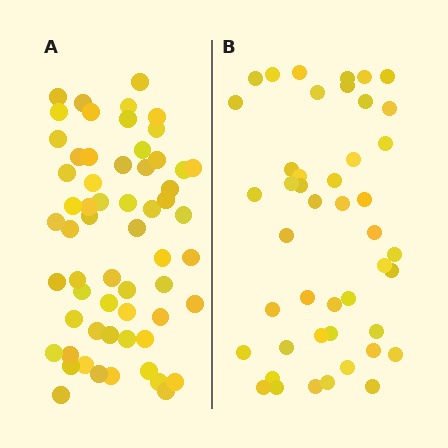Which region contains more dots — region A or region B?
Region A (the left region) has more dots.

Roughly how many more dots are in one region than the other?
Region A has approximately 15 more dots than region B.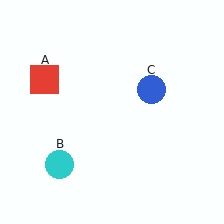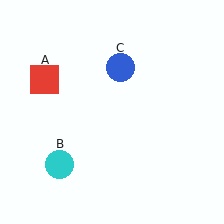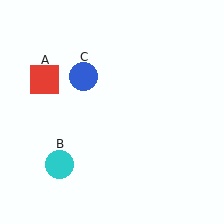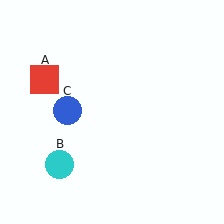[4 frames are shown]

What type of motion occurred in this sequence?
The blue circle (object C) rotated counterclockwise around the center of the scene.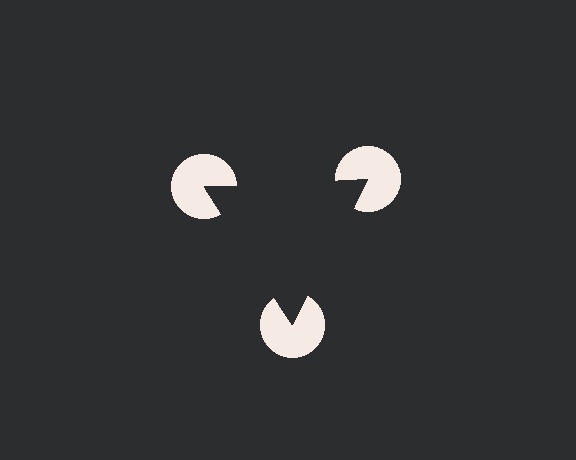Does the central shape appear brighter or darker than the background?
It typically appears slightly darker than the background, even though no actual brightness change is drawn.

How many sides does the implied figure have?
3 sides.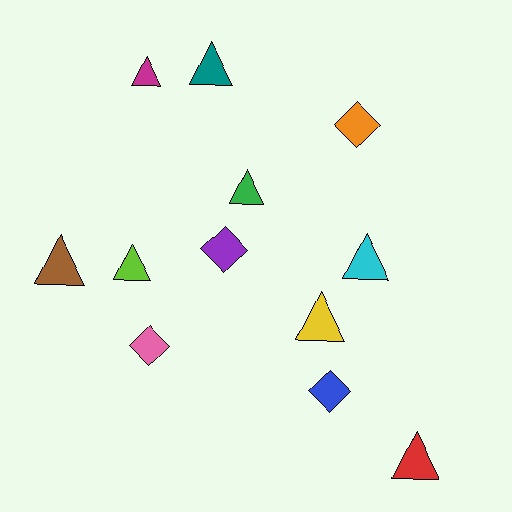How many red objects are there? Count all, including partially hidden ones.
There is 1 red object.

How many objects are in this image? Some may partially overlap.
There are 12 objects.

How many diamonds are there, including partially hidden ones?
There are 4 diamonds.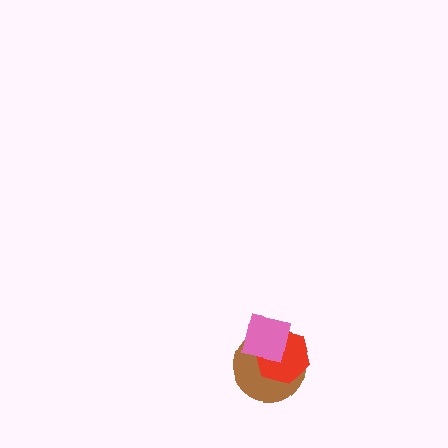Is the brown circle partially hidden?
Yes, it is partially covered by another shape.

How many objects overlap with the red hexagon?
2 objects overlap with the red hexagon.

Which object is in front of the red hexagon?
The pink square is in front of the red hexagon.